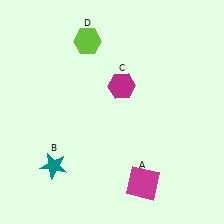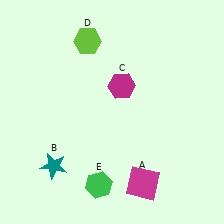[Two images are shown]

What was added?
A green hexagon (E) was added in Image 2.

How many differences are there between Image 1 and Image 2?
There is 1 difference between the two images.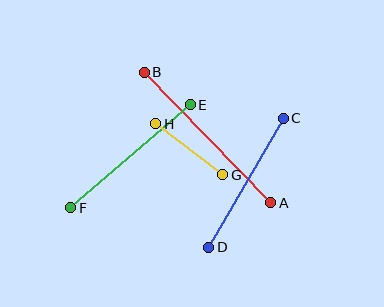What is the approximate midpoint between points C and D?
The midpoint is at approximately (246, 183) pixels.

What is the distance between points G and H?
The distance is approximately 84 pixels.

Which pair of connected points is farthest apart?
Points A and B are farthest apart.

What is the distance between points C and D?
The distance is approximately 149 pixels.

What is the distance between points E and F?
The distance is approximately 157 pixels.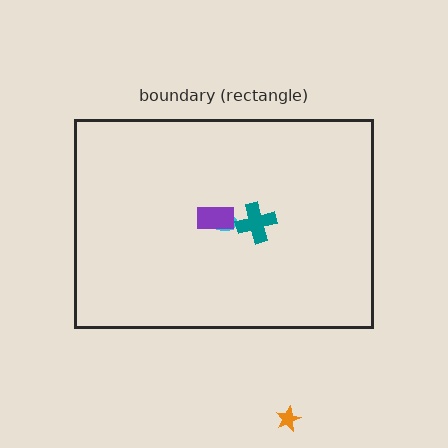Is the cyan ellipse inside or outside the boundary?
Inside.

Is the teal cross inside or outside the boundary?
Inside.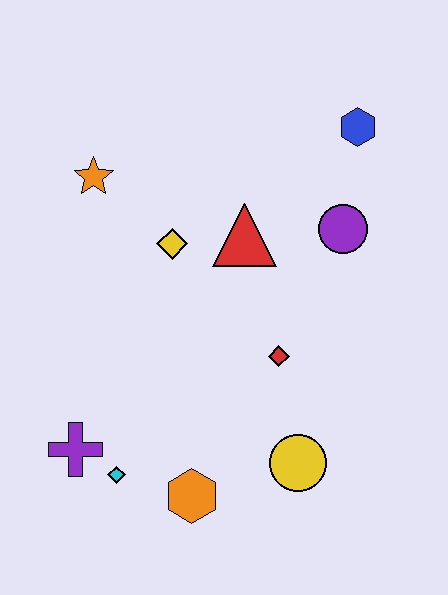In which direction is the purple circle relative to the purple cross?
The purple circle is to the right of the purple cross.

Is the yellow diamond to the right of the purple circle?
No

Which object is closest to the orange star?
The yellow diamond is closest to the orange star.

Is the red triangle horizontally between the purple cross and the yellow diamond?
No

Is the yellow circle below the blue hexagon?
Yes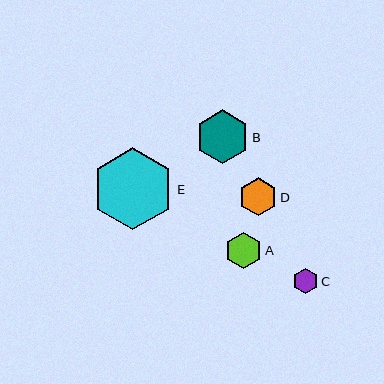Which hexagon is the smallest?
Hexagon C is the smallest with a size of approximately 25 pixels.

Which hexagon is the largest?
Hexagon E is the largest with a size of approximately 82 pixels.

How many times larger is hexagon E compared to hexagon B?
Hexagon E is approximately 1.5 times the size of hexagon B.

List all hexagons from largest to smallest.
From largest to smallest: E, B, D, A, C.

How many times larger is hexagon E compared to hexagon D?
Hexagon E is approximately 2.2 times the size of hexagon D.